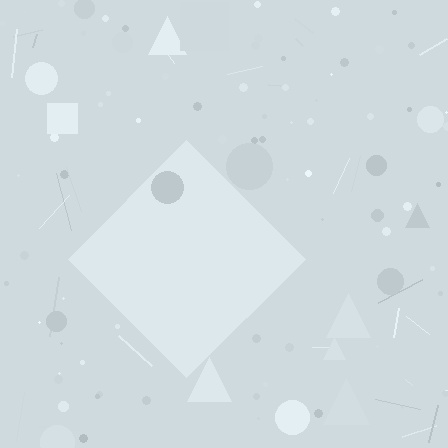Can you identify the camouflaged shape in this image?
The camouflaged shape is a diamond.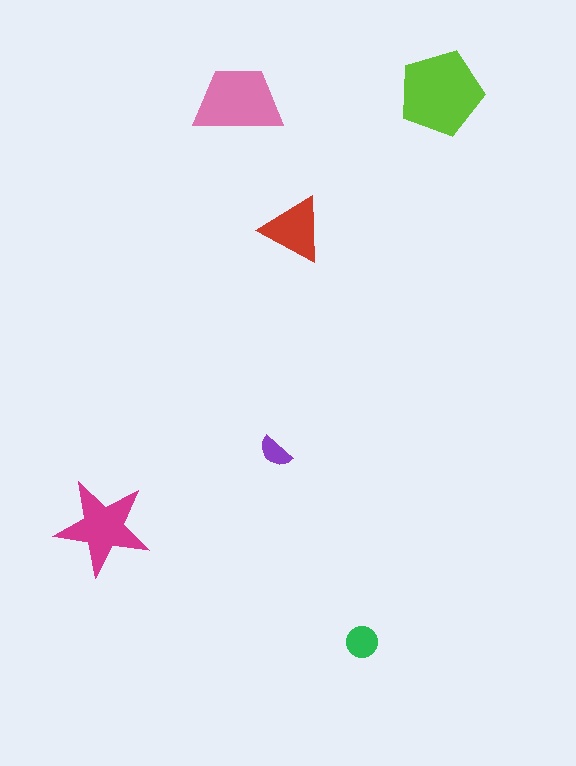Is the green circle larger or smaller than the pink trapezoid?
Smaller.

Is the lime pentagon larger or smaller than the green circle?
Larger.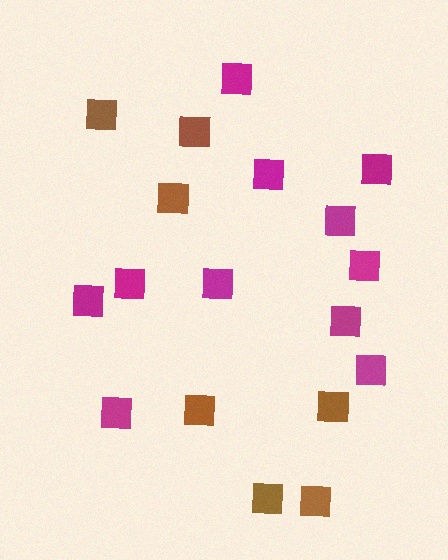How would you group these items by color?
There are 2 groups: one group of magenta squares (11) and one group of brown squares (7).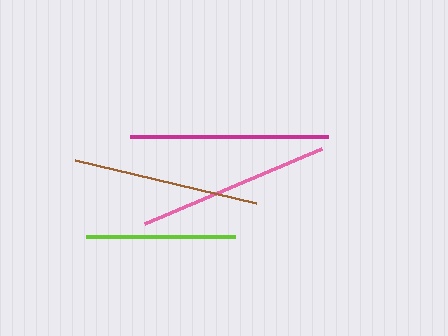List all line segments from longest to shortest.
From longest to shortest: magenta, pink, brown, lime.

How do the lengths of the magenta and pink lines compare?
The magenta and pink lines are approximately the same length.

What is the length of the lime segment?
The lime segment is approximately 149 pixels long.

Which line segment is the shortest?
The lime line is the shortest at approximately 149 pixels.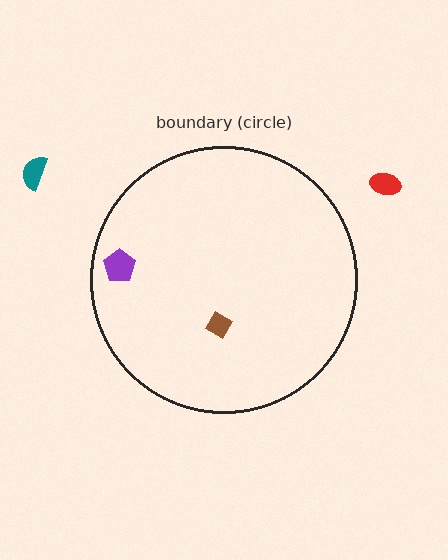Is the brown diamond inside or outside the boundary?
Inside.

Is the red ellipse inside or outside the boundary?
Outside.